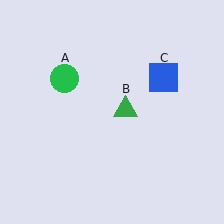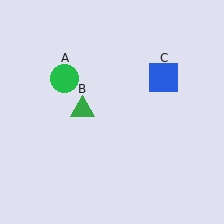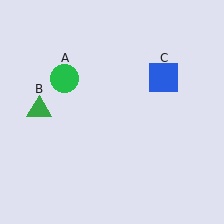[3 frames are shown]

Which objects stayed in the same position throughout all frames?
Green circle (object A) and blue square (object C) remained stationary.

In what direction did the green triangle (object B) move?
The green triangle (object B) moved left.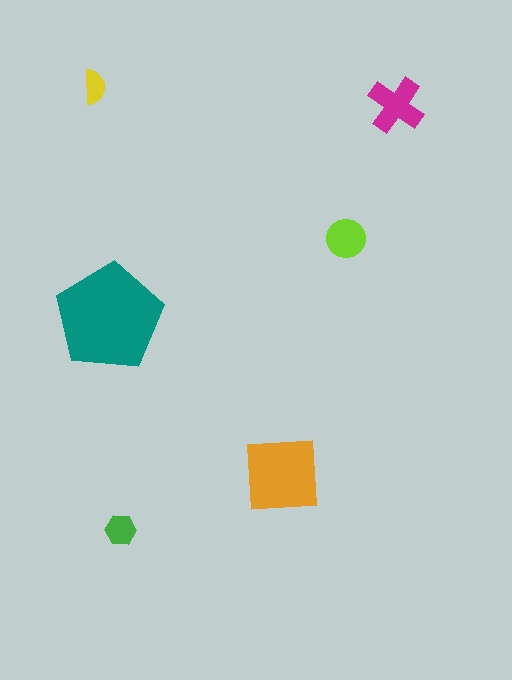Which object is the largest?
The teal pentagon.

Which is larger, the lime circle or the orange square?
The orange square.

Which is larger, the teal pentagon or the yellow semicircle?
The teal pentagon.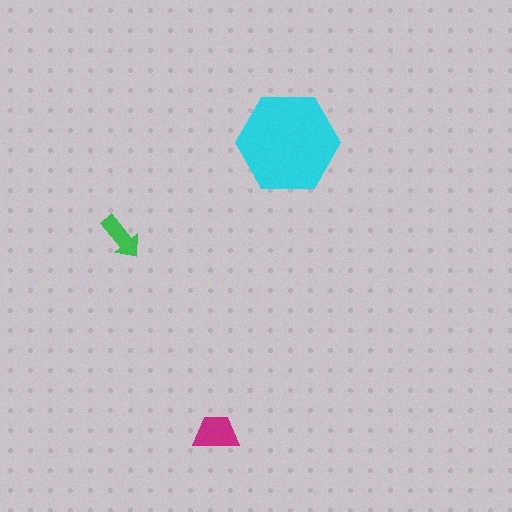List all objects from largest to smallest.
The cyan hexagon, the magenta trapezoid, the green arrow.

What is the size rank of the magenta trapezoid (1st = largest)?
2nd.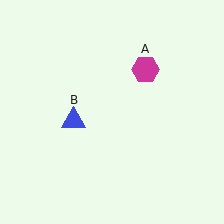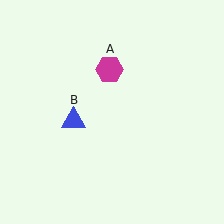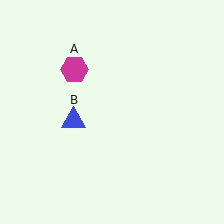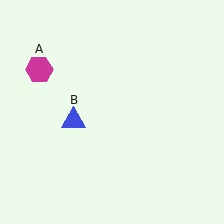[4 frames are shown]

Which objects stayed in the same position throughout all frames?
Blue triangle (object B) remained stationary.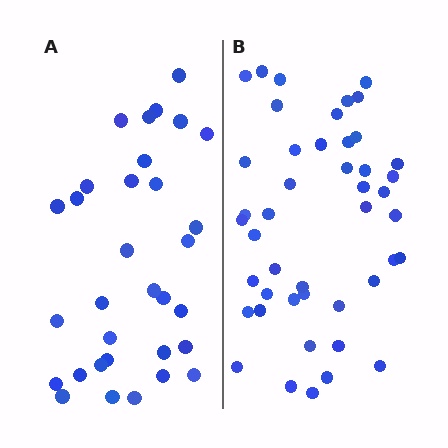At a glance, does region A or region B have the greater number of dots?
Region B (the right region) has more dots.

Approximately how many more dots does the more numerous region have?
Region B has approximately 15 more dots than region A.